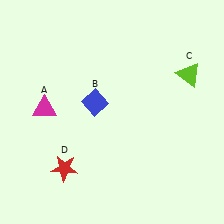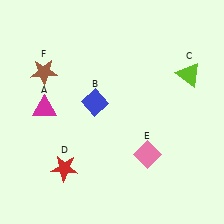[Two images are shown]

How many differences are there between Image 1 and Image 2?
There are 2 differences between the two images.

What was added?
A pink diamond (E), a brown star (F) were added in Image 2.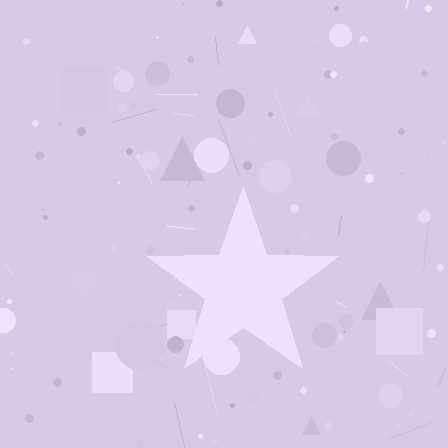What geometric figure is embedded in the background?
A star is embedded in the background.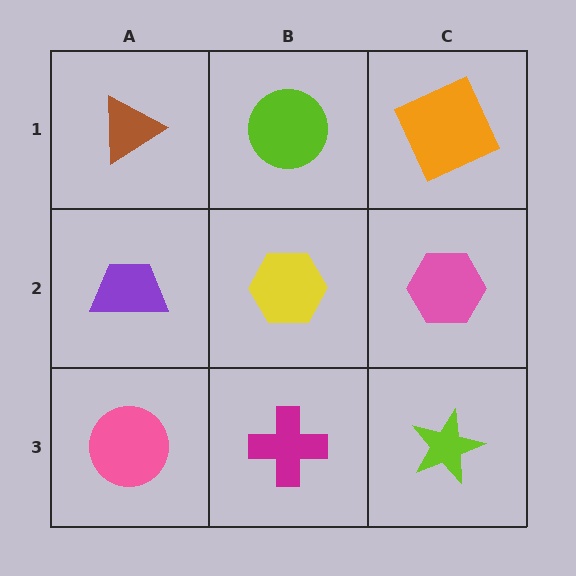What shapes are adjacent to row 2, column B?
A lime circle (row 1, column B), a magenta cross (row 3, column B), a purple trapezoid (row 2, column A), a pink hexagon (row 2, column C).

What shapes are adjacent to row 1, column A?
A purple trapezoid (row 2, column A), a lime circle (row 1, column B).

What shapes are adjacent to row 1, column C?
A pink hexagon (row 2, column C), a lime circle (row 1, column B).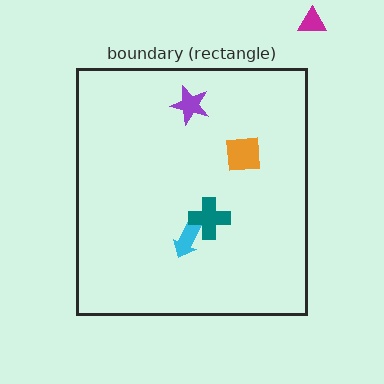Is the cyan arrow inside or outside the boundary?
Inside.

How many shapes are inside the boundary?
4 inside, 1 outside.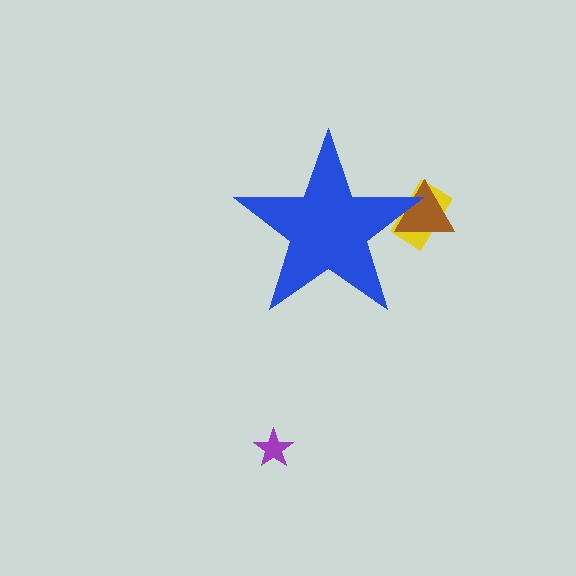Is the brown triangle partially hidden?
Yes, the brown triangle is partially hidden behind the blue star.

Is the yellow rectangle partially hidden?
Yes, the yellow rectangle is partially hidden behind the blue star.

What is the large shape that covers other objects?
A blue star.